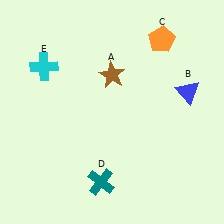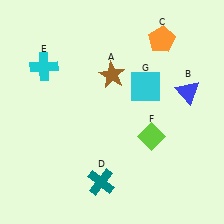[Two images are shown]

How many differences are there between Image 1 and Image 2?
There are 2 differences between the two images.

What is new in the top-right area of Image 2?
A cyan square (G) was added in the top-right area of Image 2.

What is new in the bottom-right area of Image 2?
A lime diamond (F) was added in the bottom-right area of Image 2.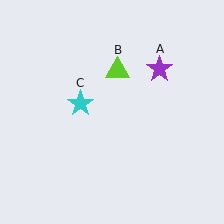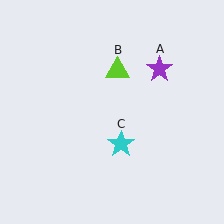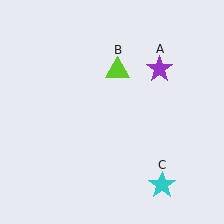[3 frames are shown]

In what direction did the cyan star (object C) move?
The cyan star (object C) moved down and to the right.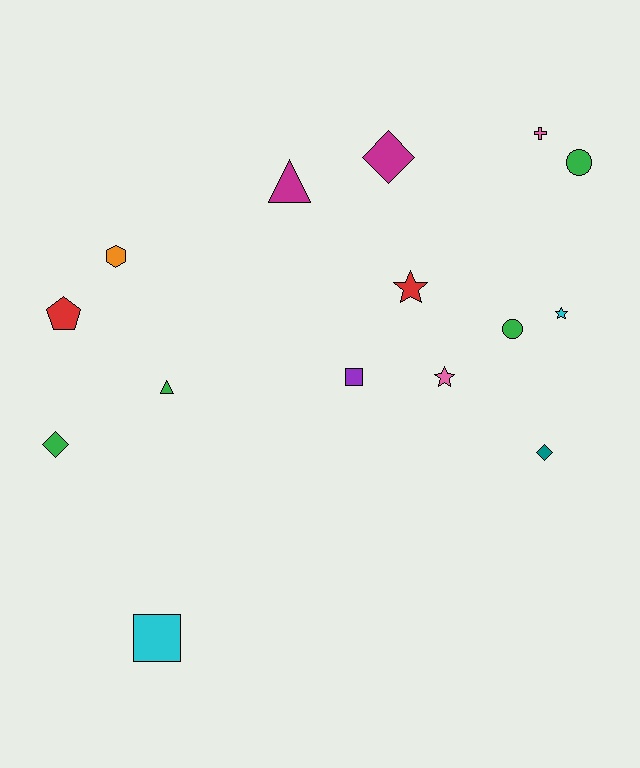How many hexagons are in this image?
There is 1 hexagon.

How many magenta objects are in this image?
There are 2 magenta objects.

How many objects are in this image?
There are 15 objects.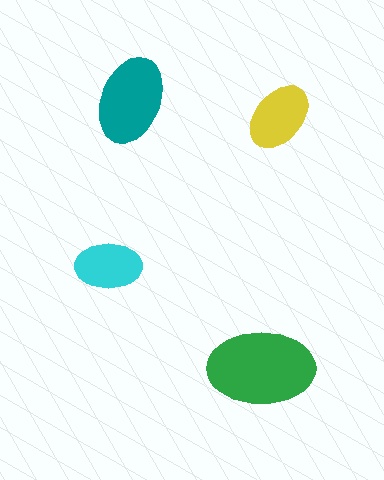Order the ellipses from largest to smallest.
the green one, the teal one, the yellow one, the cyan one.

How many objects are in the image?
There are 4 objects in the image.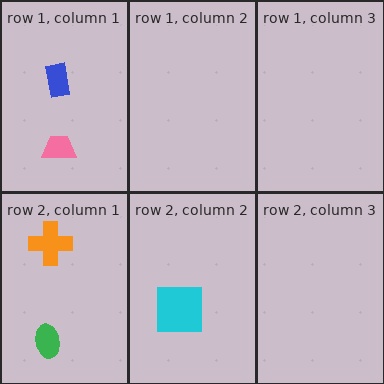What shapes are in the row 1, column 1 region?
The blue rectangle, the pink trapezoid.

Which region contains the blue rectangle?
The row 1, column 1 region.